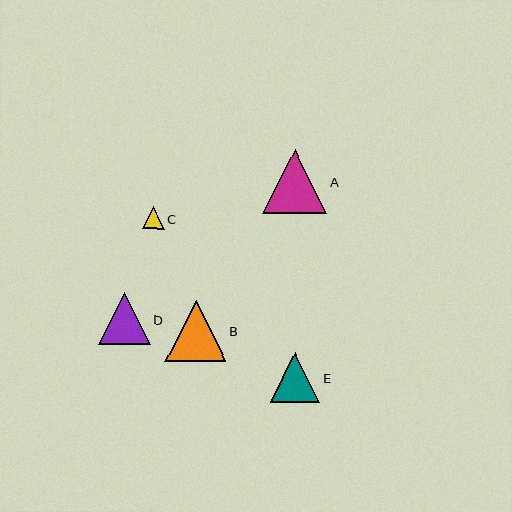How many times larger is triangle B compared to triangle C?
Triangle B is approximately 2.8 times the size of triangle C.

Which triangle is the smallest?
Triangle C is the smallest with a size of approximately 22 pixels.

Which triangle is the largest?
Triangle A is the largest with a size of approximately 64 pixels.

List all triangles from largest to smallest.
From largest to smallest: A, B, D, E, C.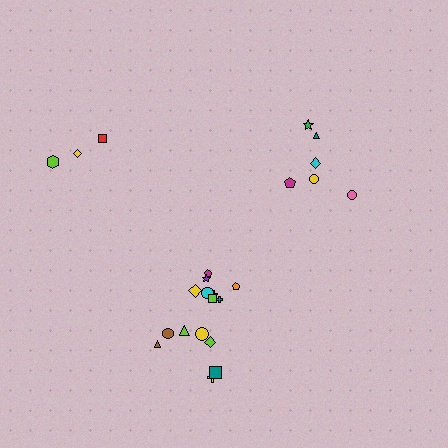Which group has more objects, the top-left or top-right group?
The top-right group.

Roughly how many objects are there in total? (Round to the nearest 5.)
Roughly 25 objects in total.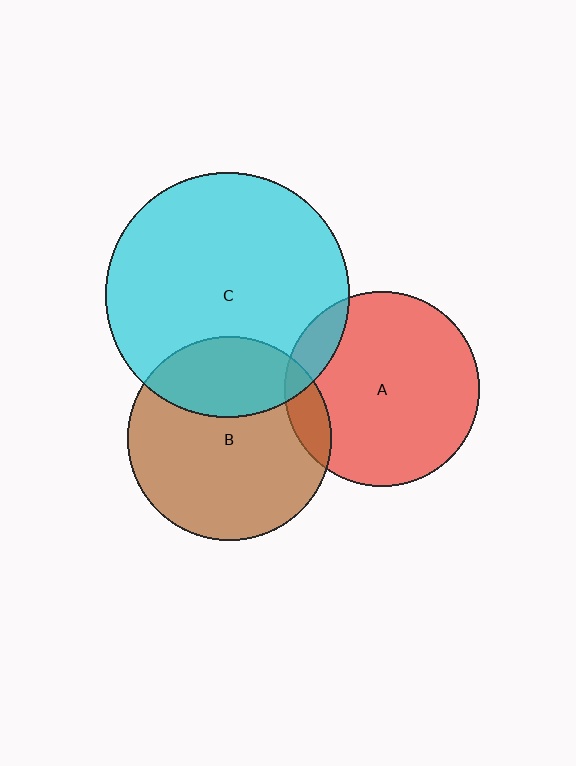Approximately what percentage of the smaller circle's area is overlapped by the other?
Approximately 30%.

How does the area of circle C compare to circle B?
Approximately 1.4 times.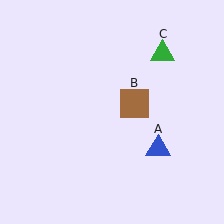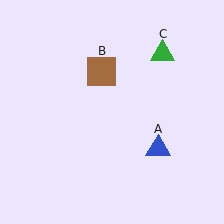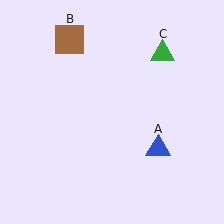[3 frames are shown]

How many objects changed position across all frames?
1 object changed position: brown square (object B).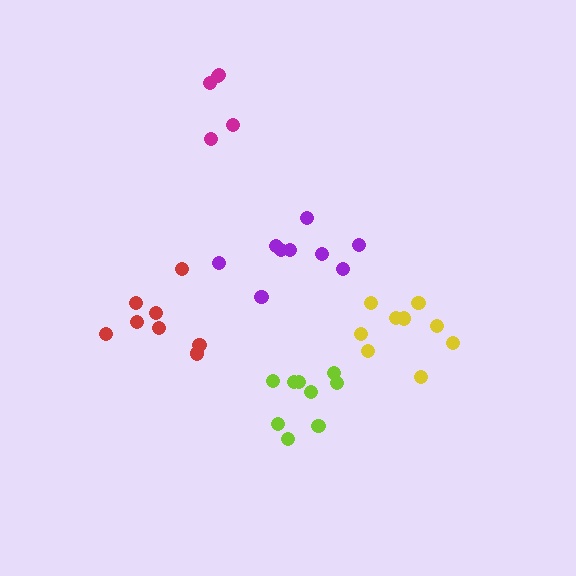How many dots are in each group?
Group 1: 9 dots, Group 2: 9 dots, Group 3: 8 dots, Group 4: 5 dots, Group 5: 9 dots (40 total).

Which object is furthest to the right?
The yellow cluster is rightmost.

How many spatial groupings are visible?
There are 5 spatial groupings.